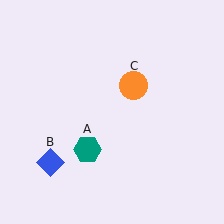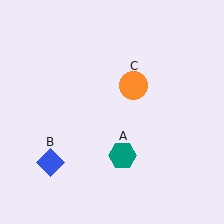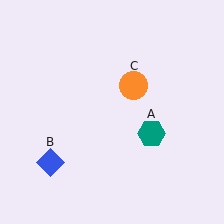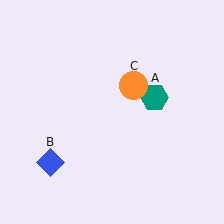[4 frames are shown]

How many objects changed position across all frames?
1 object changed position: teal hexagon (object A).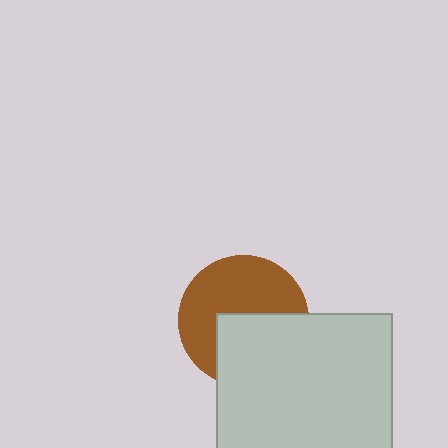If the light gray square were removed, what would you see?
You would see the complete brown circle.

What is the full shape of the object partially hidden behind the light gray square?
The partially hidden object is a brown circle.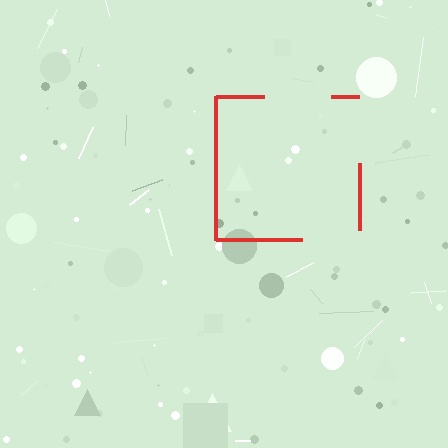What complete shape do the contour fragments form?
The contour fragments form a square.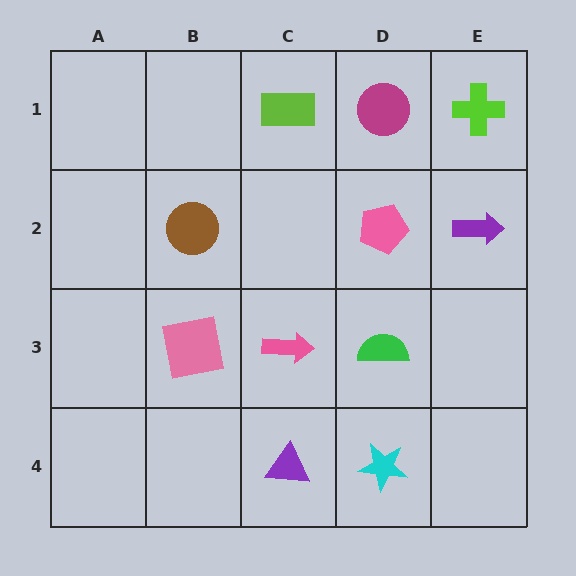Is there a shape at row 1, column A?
No, that cell is empty.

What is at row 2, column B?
A brown circle.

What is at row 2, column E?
A purple arrow.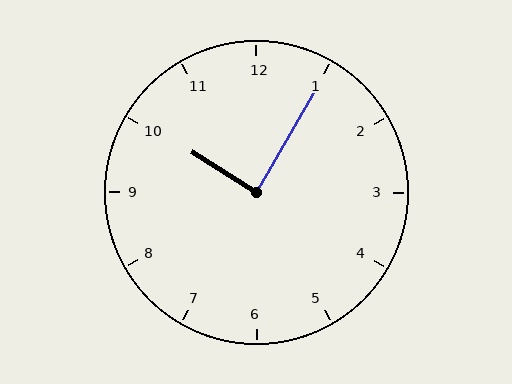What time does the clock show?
10:05.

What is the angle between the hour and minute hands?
Approximately 88 degrees.